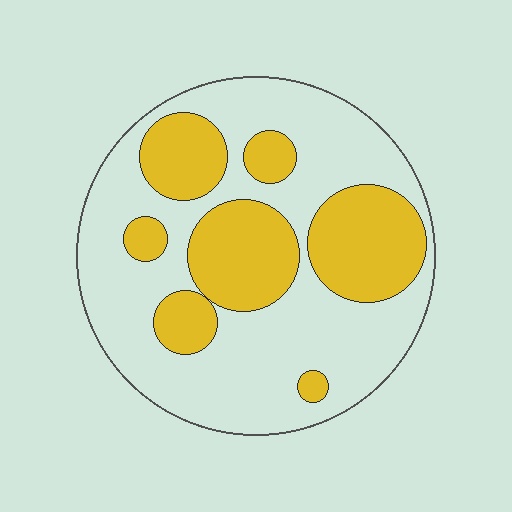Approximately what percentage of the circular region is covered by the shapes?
Approximately 35%.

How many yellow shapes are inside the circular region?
7.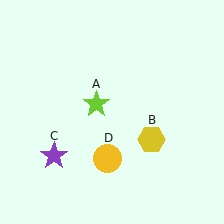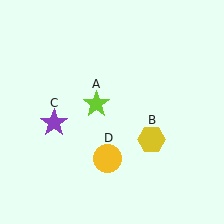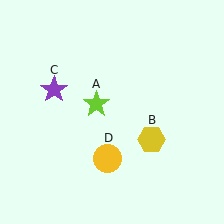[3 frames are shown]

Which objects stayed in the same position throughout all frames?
Lime star (object A) and yellow hexagon (object B) and yellow circle (object D) remained stationary.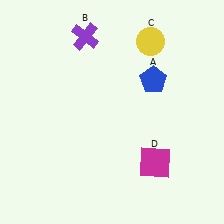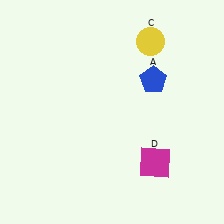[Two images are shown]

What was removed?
The purple cross (B) was removed in Image 2.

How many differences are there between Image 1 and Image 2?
There is 1 difference between the two images.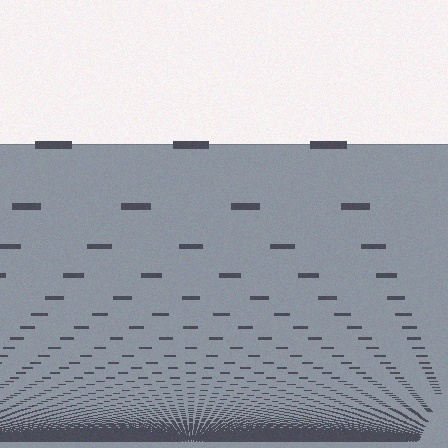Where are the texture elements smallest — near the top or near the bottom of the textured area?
Near the bottom.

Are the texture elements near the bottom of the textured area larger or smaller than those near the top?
Smaller. The gradient is inverted — elements near the bottom are smaller and denser.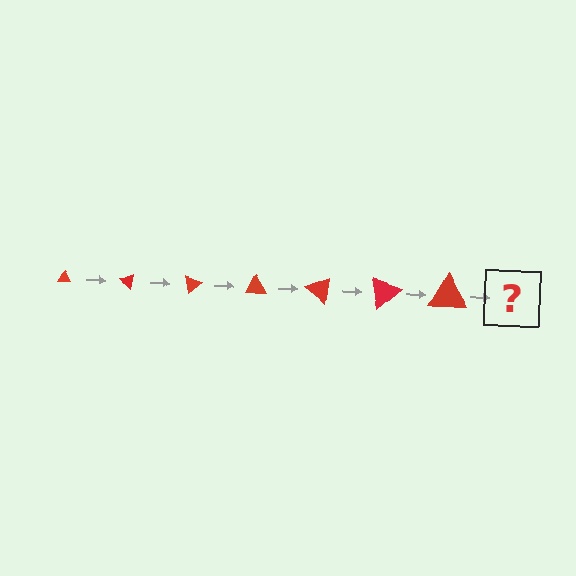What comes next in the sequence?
The next element should be a triangle, larger than the previous one and rotated 280 degrees from the start.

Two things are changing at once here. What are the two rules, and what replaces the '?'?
The two rules are that the triangle grows larger each step and it rotates 40 degrees each step. The '?' should be a triangle, larger than the previous one and rotated 280 degrees from the start.